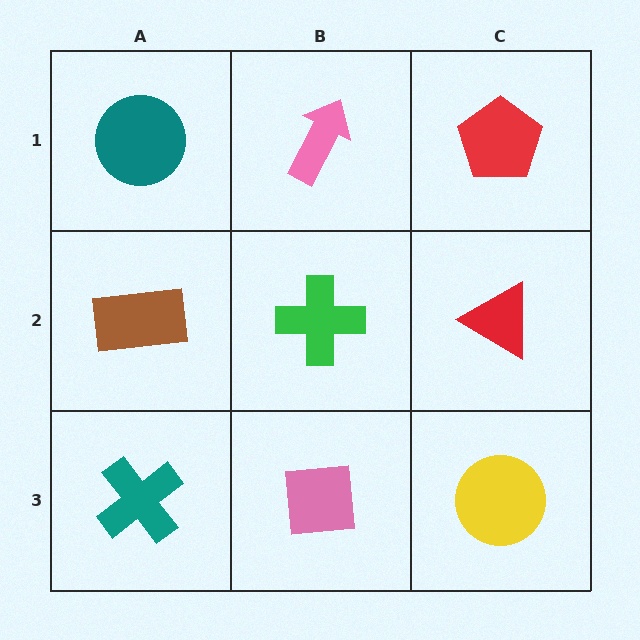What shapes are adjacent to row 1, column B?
A green cross (row 2, column B), a teal circle (row 1, column A), a red pentagon (row 1, column C).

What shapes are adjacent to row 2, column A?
A teal circle (row 1, column A), a teal cross (row 3, column A), a green cross (row 2, column B).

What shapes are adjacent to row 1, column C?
A red triangle (row 2, column C), a pink arrow (row 1, column B).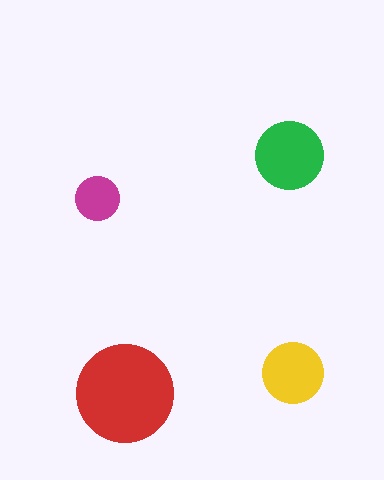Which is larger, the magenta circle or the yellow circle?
The yellow one.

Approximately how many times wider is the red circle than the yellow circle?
About 1.5 times wider.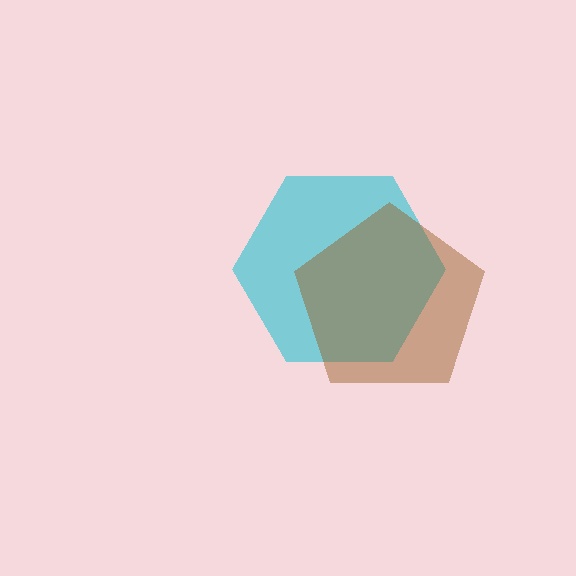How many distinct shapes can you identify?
There are 2 distinct shapes: a cyan hexagon, a brown pentagon.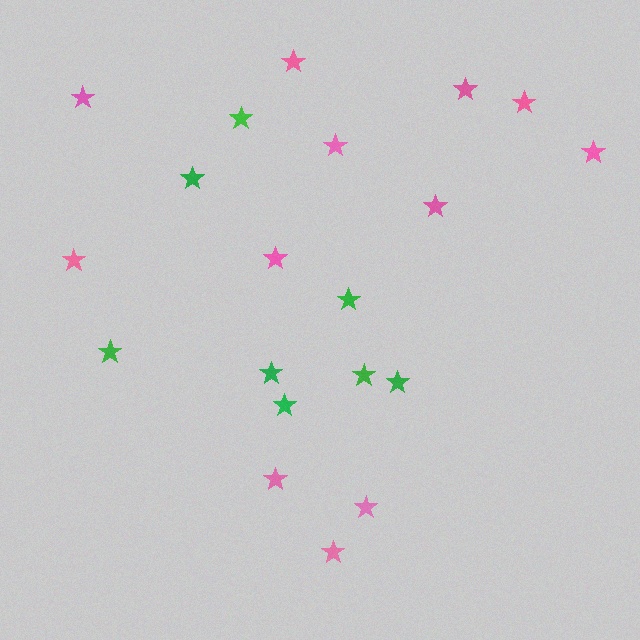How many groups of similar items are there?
There are 2 groups: one group of green stars (8) and one group of pink stars (12).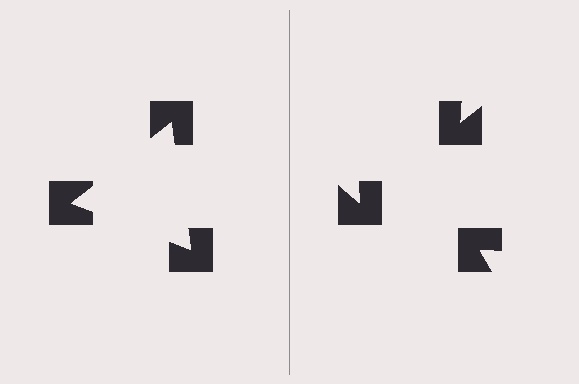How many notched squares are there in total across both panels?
6 — 3 on each side.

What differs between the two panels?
The notched squares are positioned identically on both sides; only the wedge orientations differ. On the left they align to a triangle; on the right they are misaligned.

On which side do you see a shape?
An illusory triangle appears on the left side. On the right side the wedge cuts are rotated, so no coherent shape forms.